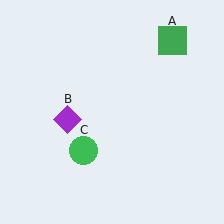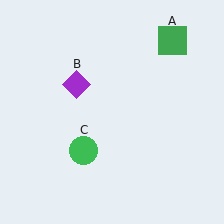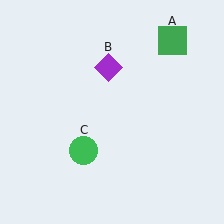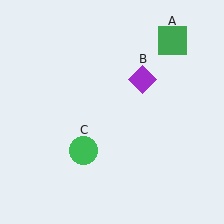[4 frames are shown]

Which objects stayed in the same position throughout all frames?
Green square (object A) and green circle (object C) remained stationary.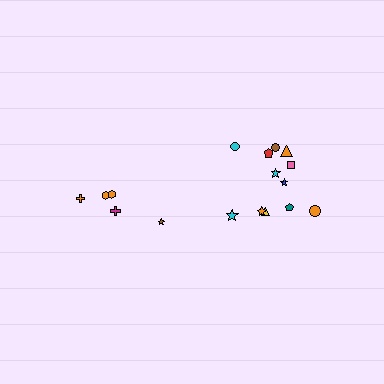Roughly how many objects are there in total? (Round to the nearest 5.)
Roughly 15 objects in total.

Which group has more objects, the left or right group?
The right group.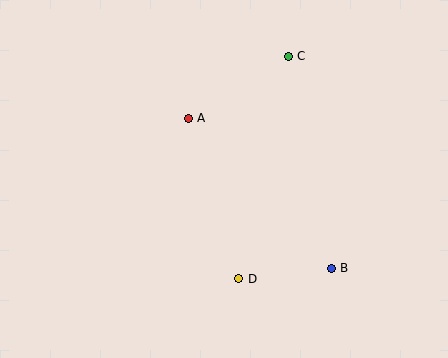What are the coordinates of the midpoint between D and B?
The midpoint between D and B is at (285, 273).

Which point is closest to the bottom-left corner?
Point D is closest to the bottom-left corner.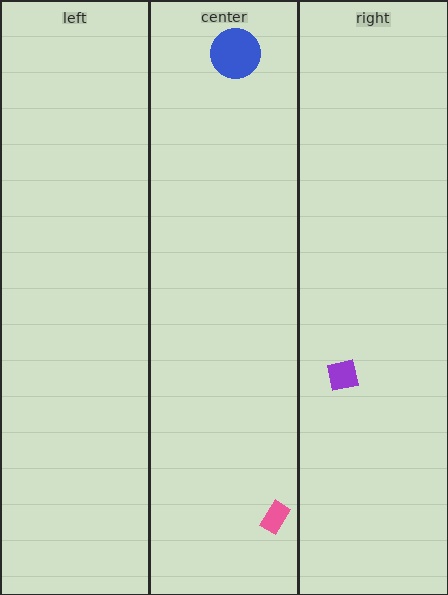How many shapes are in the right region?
1.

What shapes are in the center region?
The pink rectangle, the blue circle.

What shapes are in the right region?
The purple square.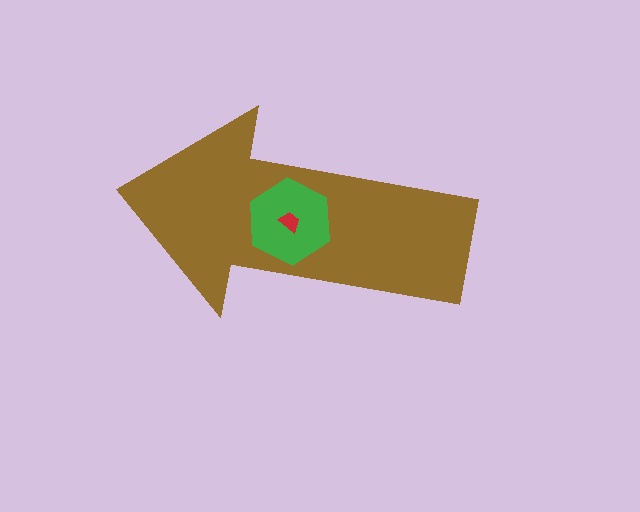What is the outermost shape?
The brown arrow.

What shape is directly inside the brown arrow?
The green hexagon.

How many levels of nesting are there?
3.